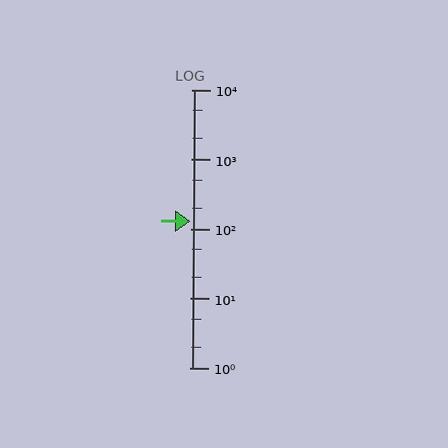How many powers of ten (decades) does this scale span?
The scale spans 4 decades, from 1 to 10000.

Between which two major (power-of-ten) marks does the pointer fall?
The pointer is between 100 and 1000.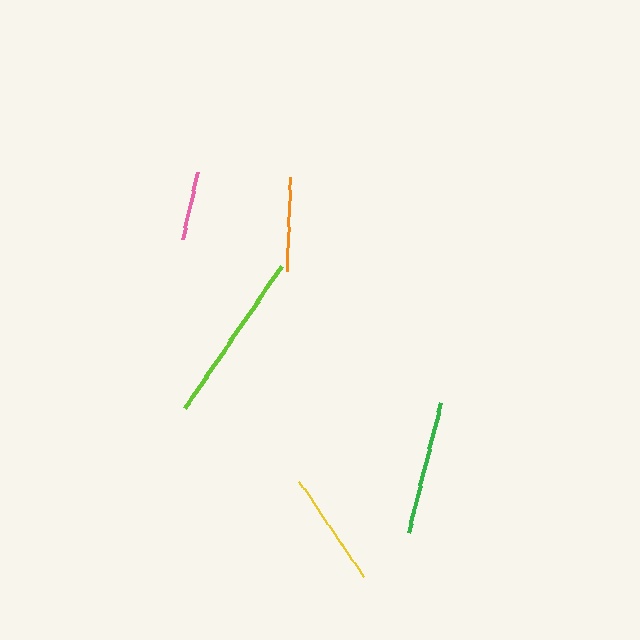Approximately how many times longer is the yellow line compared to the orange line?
The yellow line is approximately 1.2 times the length of the orange line.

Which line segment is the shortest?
The pink line is the shortest at approximately 69 pixels.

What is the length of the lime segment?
The lime segment is approximately 172 pixels long.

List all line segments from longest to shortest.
From longest to shortest: lime, green, yellow, orange, pink.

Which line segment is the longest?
The lime line is the longest at approximately 172 pixels.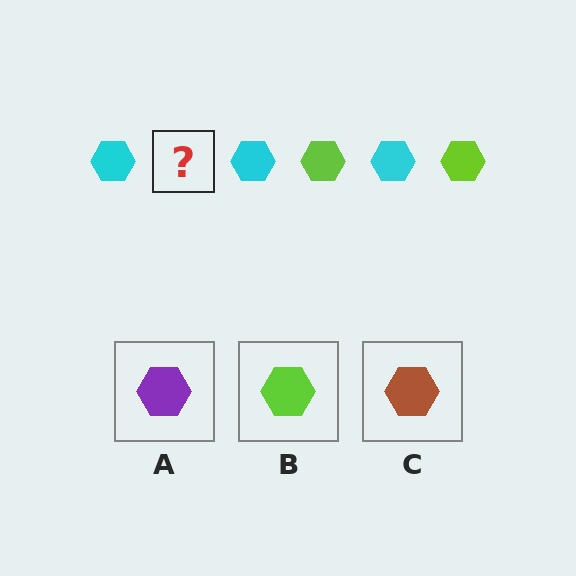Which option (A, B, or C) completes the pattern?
B.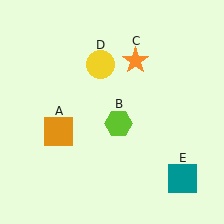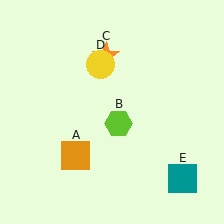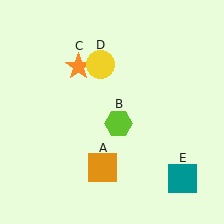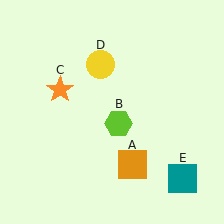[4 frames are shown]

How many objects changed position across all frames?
2 objects changed position: orange square (object A), orange star (object C).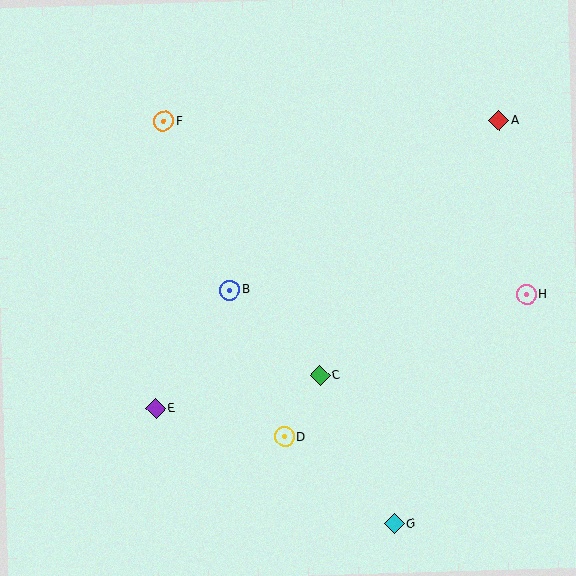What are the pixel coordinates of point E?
Point E is at (156, 409).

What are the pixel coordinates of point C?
Point C is at (320, 376).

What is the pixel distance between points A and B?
The distance between A and B is 318 pixels.